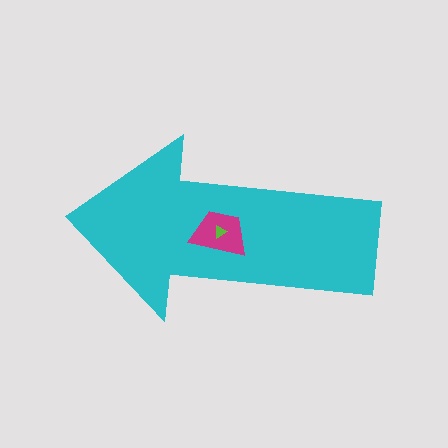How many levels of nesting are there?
3.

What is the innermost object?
The lime triangle.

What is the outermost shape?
The cyan arrow.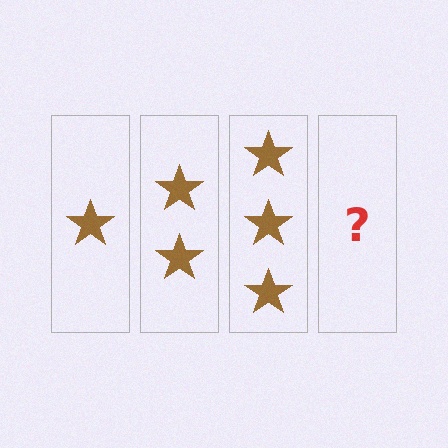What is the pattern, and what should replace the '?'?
The pattern is that each step adds one more star. The '?' should be 4 stars.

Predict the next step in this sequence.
The next step is 4 stars.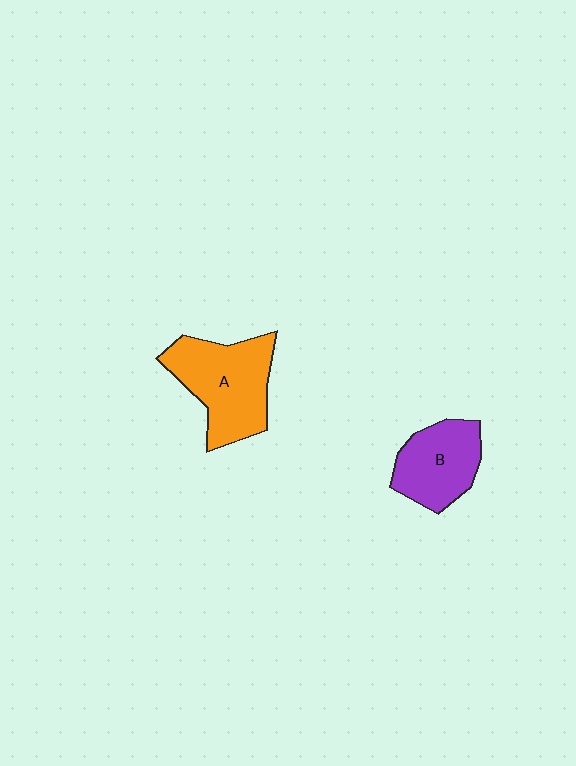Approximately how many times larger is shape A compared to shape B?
Approximately 1.4 times.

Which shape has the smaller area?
Shape B (purple).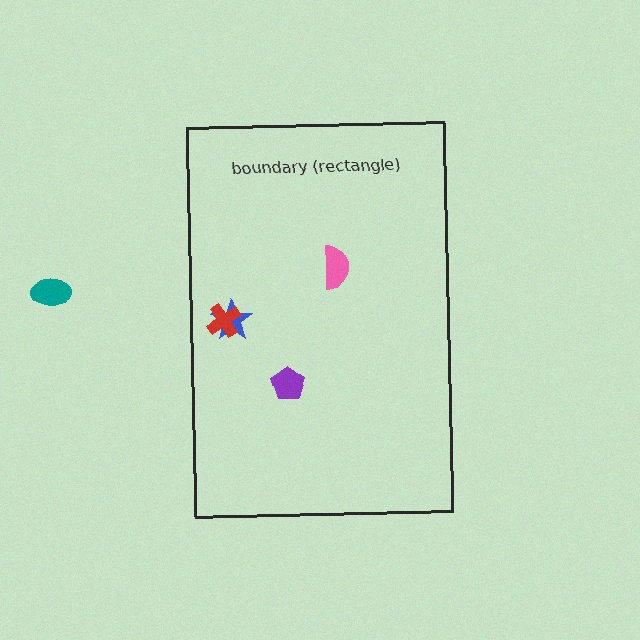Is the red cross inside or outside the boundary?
Inside.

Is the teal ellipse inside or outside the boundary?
Outside.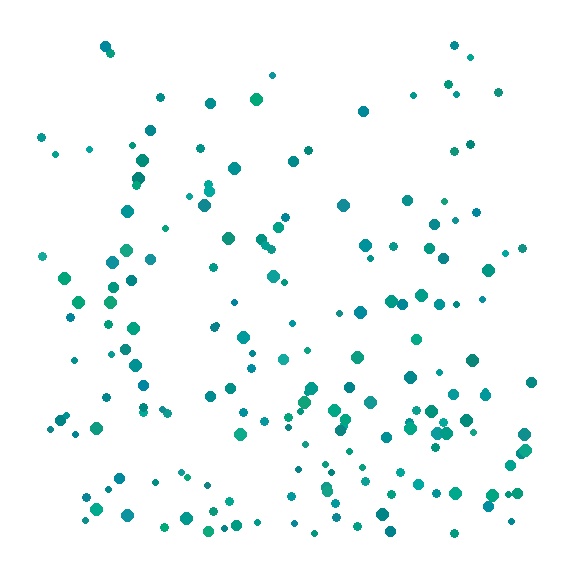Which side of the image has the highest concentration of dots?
The bottom.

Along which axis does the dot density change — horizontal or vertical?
Vertical.